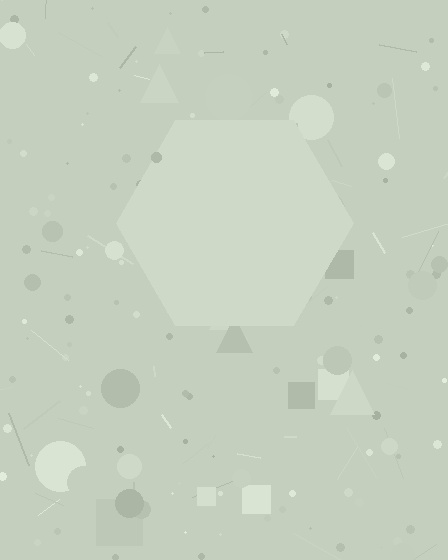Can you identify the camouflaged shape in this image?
The camouflaged shape is a hexagon.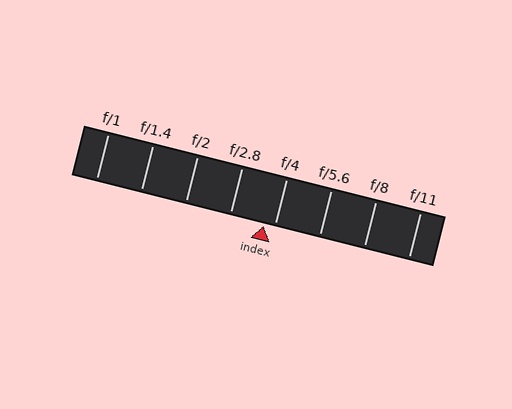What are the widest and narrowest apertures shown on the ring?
The widest aperture shown is f/1 and the narrowest is f/11.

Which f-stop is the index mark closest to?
The index mark is closest to f/4.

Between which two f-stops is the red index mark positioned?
The index mark is between f/2.8 and f/4.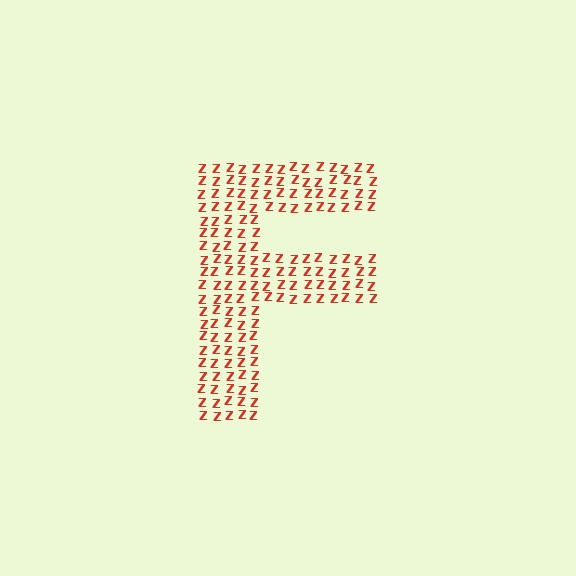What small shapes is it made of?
It is made of small letter Z's.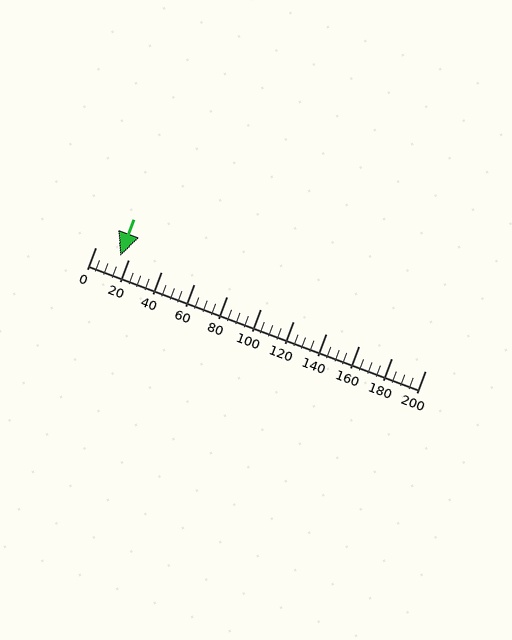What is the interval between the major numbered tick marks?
The major tick marks are spaced 20 units apart.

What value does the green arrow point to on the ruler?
The green arrow points to approximately 15.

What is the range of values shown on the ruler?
The ruler shows values from 0 to 200.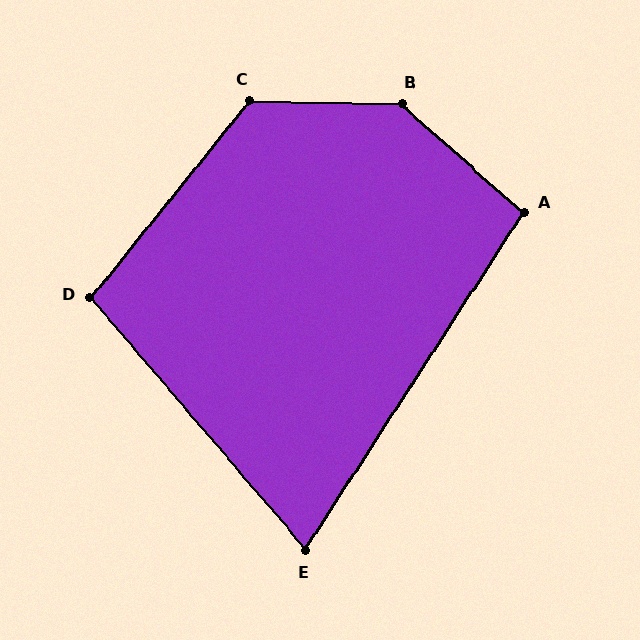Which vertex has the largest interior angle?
B, at approximately 140 degrees.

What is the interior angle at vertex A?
Approximately 99 degrees (obtuse).